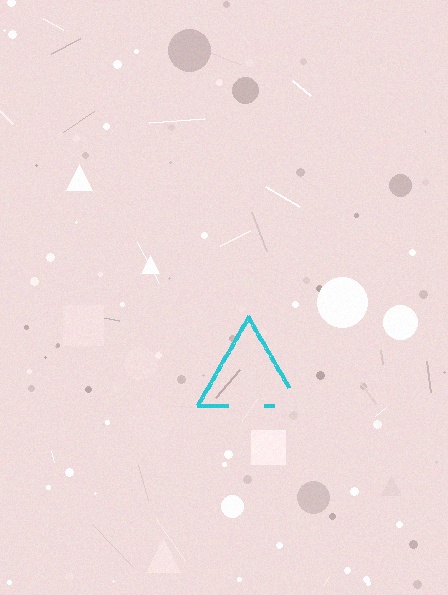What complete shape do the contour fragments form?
The contour fragments form a triangle.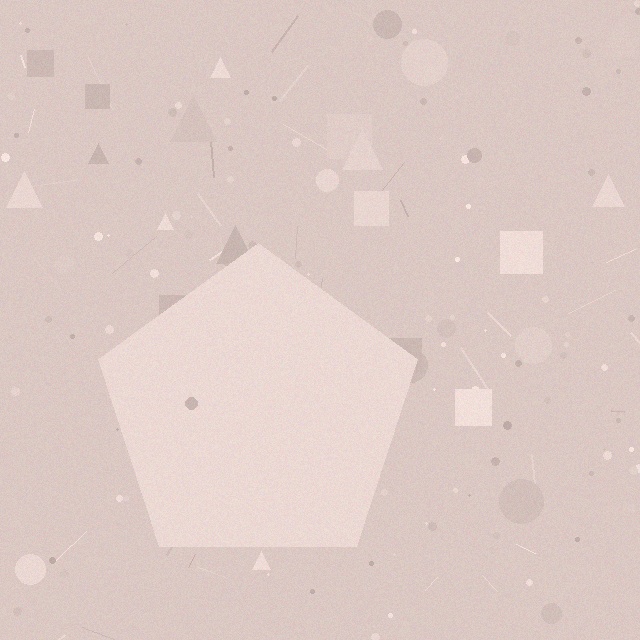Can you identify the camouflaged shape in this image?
The camouflaged shape is a pentagon.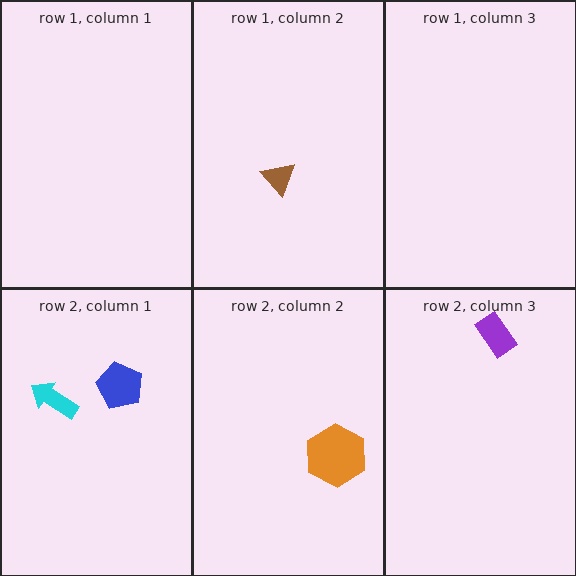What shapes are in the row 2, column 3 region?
The purple rectangle.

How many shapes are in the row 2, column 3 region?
1.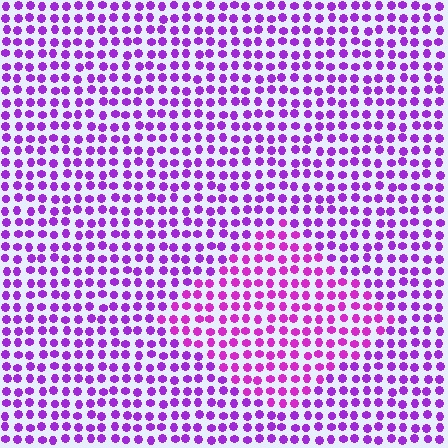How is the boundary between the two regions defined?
The boundary is defined purely by a slight shift in hue (about 22 degrees). Spacing, size, and orientation are identical on both sides.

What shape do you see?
I see a diamond.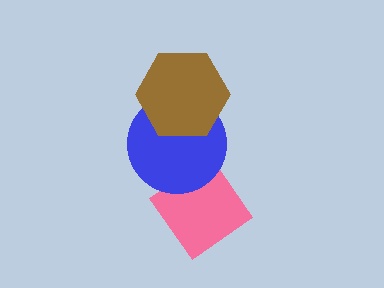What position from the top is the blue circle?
The blue circle is 2nd from the top.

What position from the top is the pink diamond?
The pink diamond is 3rd from the top.